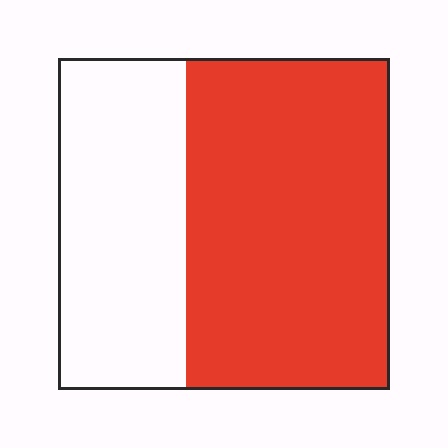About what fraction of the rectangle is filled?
About five eighths (5/8).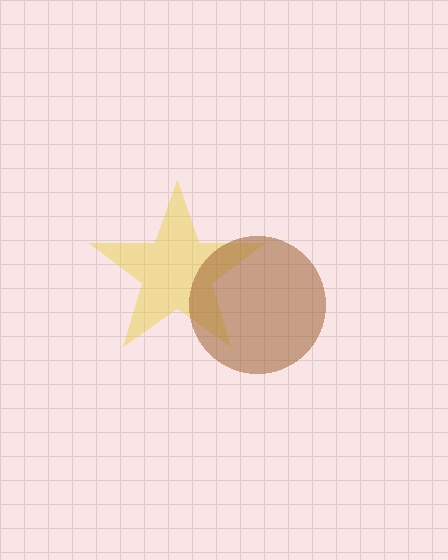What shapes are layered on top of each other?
The layered shapes are: a yellow star, a brown circle.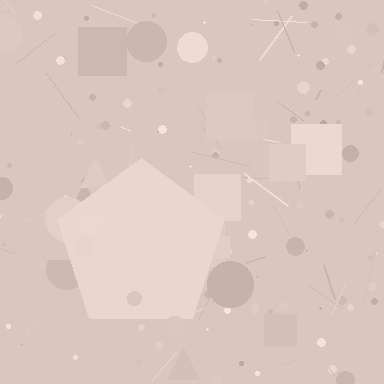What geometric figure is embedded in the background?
A pentagon is embedded in the background.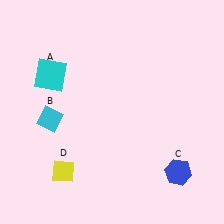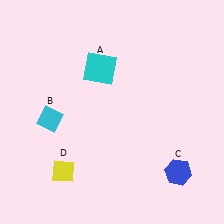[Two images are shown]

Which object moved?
The cyan square (A) moved right.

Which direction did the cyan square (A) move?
The cyan square (A) moved right.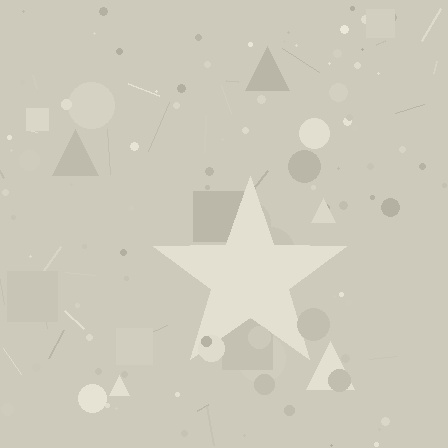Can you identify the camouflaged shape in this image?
The camouflaged shape is a star.